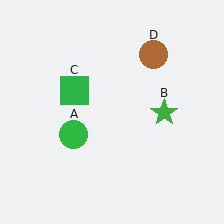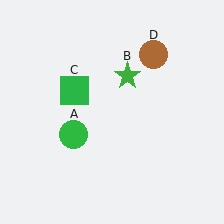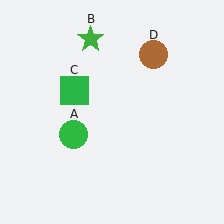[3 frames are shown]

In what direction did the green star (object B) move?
The green star (object B) moved up and to the left.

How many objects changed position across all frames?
1 object changed position: green star (object B).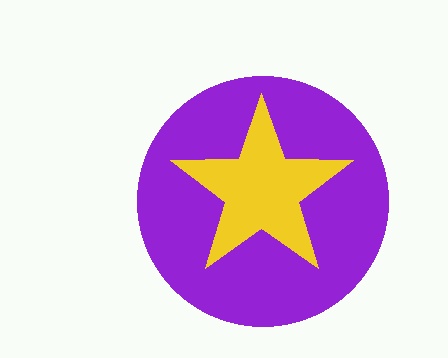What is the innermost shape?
The yellow star.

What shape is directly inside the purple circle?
The yellow star.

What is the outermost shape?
The purple circle.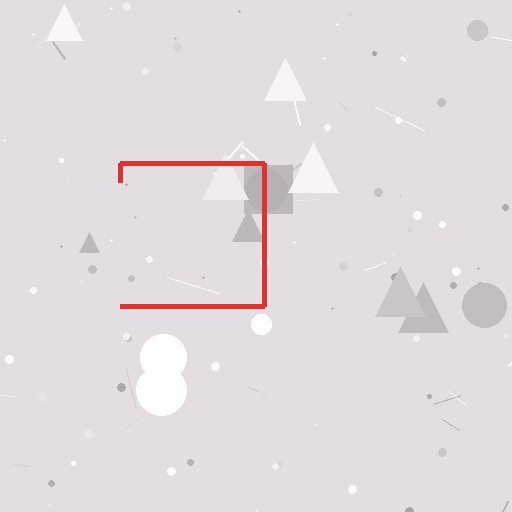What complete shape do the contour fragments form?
The contour fragments form a square.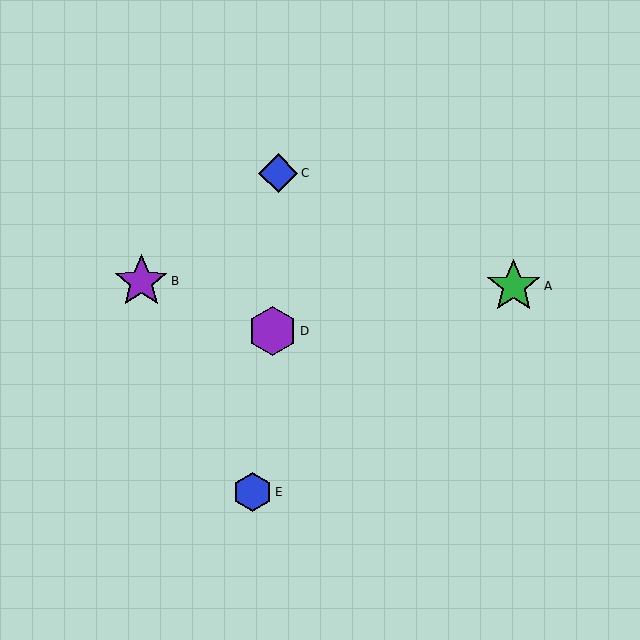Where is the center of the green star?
The center of the green star is at (514, 286).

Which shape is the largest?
The green star (labeled A) is the largest.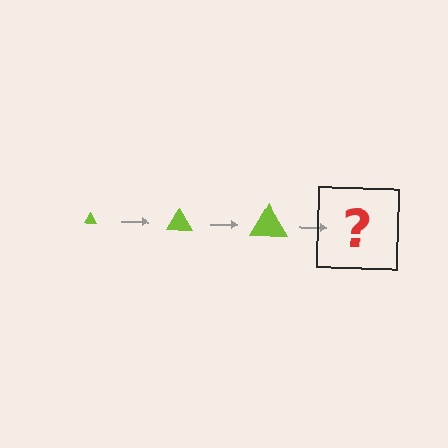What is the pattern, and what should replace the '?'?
The pattern is that the triangle gets progressively larger each step. The '?' should be a lime triangle, larger than the previous one.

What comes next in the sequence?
The next element should be a lime triangle, larger than the previous one.